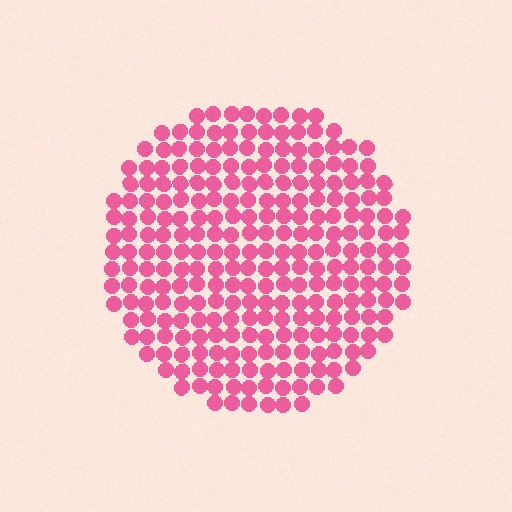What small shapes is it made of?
It is made of small circles.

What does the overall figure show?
The overall figure shows a circle.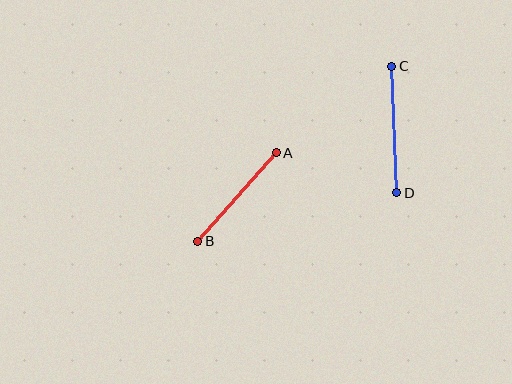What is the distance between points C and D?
The distance is approximately 127 pixels.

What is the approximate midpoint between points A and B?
The midpoint is at approximately (237, 197) pixels.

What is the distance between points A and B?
The distance is approximately 118 pixels.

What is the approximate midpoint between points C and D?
The midpoint is at approximately (394, 129) pixels.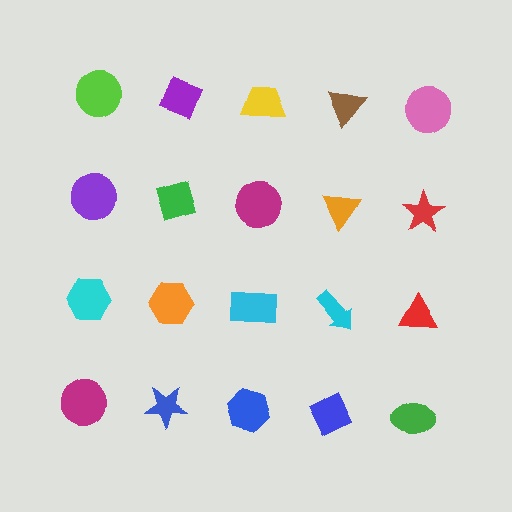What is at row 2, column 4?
An orange triangle.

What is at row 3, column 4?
A cyan arrow.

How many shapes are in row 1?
5 shapes.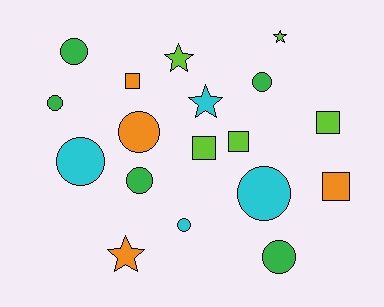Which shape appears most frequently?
Circle, with 9 objects.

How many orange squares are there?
There are 2 orange squares.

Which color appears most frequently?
Green, with 5 objects.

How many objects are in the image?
There are 18 objects.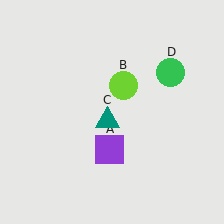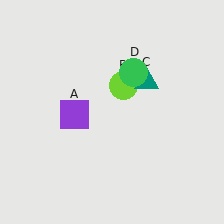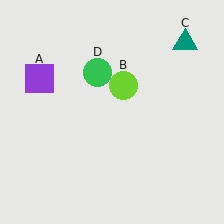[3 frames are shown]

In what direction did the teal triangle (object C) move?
The teal triangle (object C) moved up and to the right.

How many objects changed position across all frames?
3 objects changed position: purple square (object A), teal triangle (object C), green circle (object D).